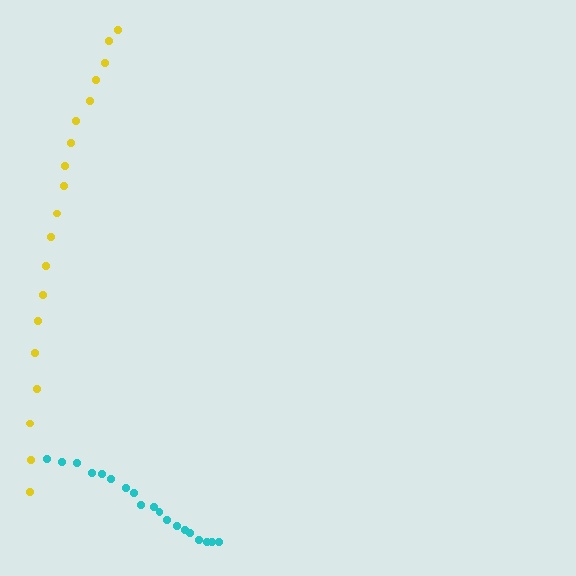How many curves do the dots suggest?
There are 2 distinct paths.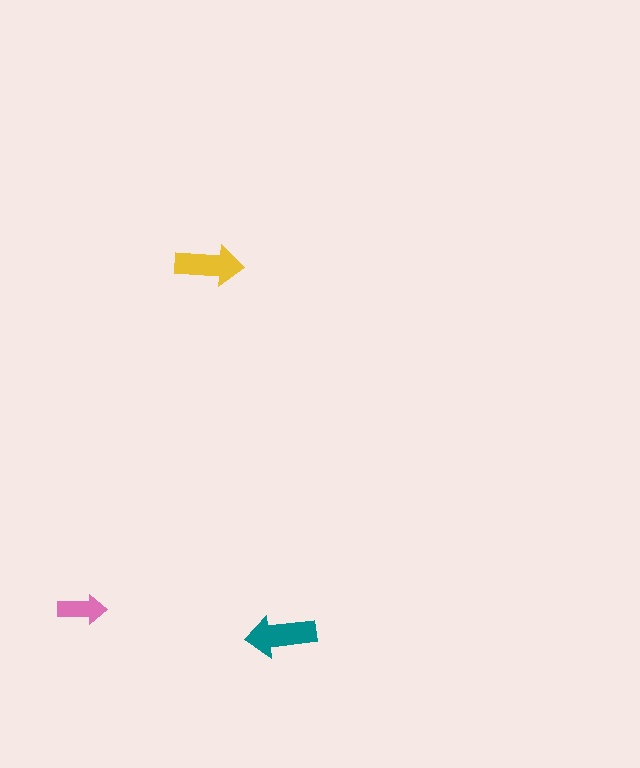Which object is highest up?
The yellow arrow is topmost.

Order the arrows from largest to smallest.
the teal one, the yellow one, the pink one.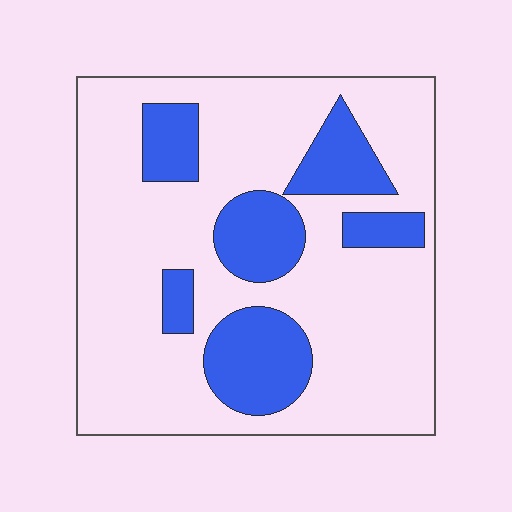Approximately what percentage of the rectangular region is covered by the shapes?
Approximately 25%.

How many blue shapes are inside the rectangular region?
6.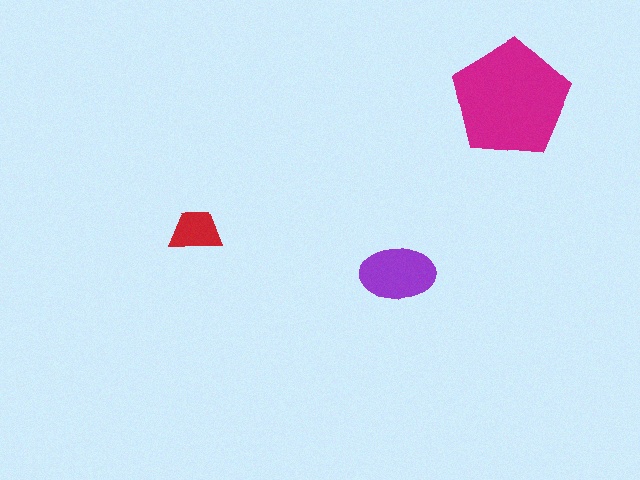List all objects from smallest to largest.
The red trapezoid, the purple ellipse, the magenta pentagon.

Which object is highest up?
The magenta pentagon is topmost.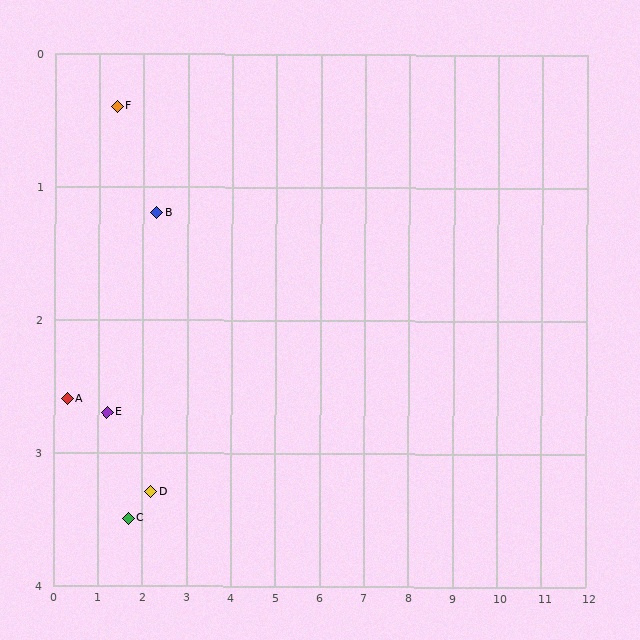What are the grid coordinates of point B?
Point B is at approximately (2.3, 1.2).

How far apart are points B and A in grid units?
Points B and A are about 2.4 grid units apart.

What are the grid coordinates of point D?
Point D is at approximately (2.2, 3.3).